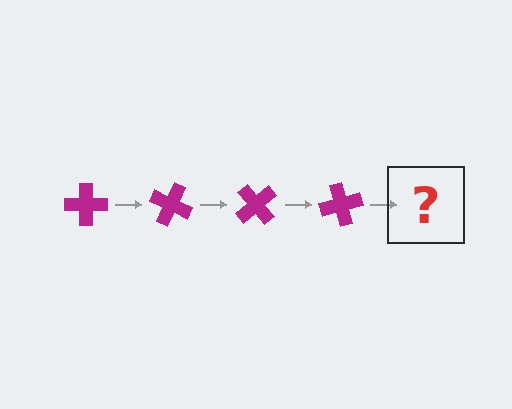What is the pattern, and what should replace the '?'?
The pattern is that the cross rotates 25 degrees each step. The '?' should be a magenta cross rotated 100 degrees.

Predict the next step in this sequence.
The next step is a magenta cross rotated 100 degrees.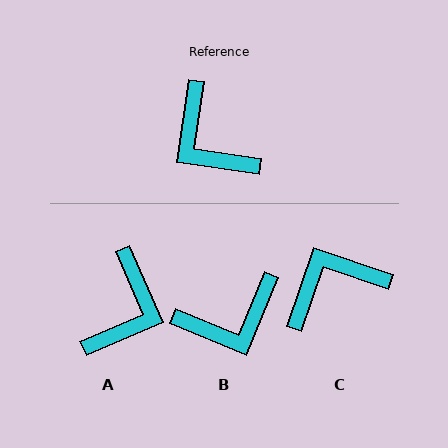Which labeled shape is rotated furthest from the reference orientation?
A, about 122 degrees away.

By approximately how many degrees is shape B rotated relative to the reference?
Approximately 76 degrees counter-clockwise.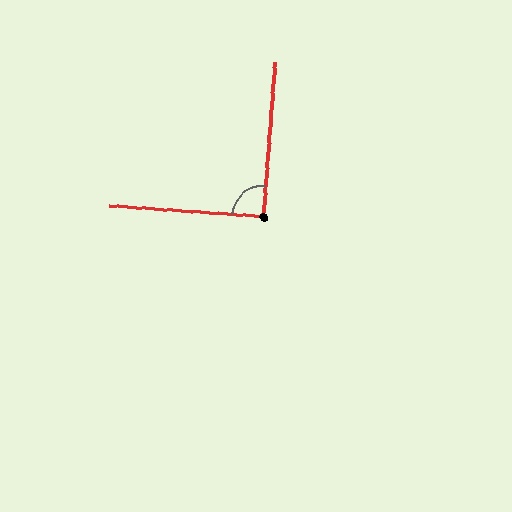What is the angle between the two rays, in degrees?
Approximately 91 degrees.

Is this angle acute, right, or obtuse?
It is approximately a right angle.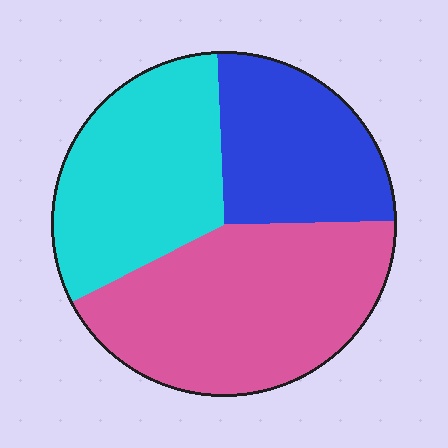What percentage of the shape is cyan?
Cyan takes up about one third (1/3) of the shape.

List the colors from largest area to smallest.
From largest to smallest: pink, cyan, blue.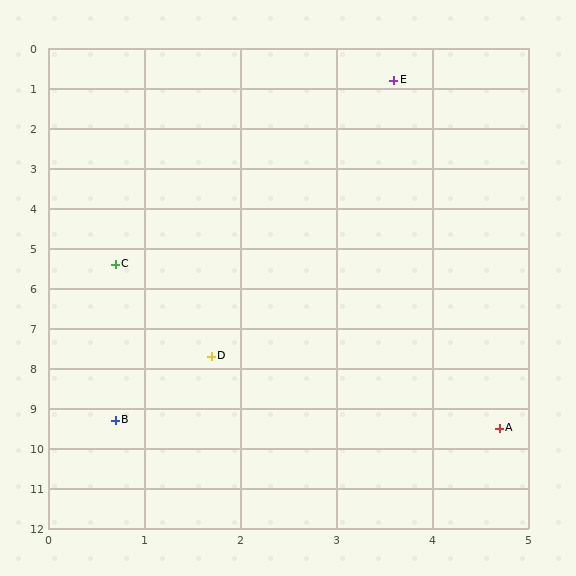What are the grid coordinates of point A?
Point A is at approximately (4.7, 9.5).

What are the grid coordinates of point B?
Point B is at approximately (0.7, 9.3).